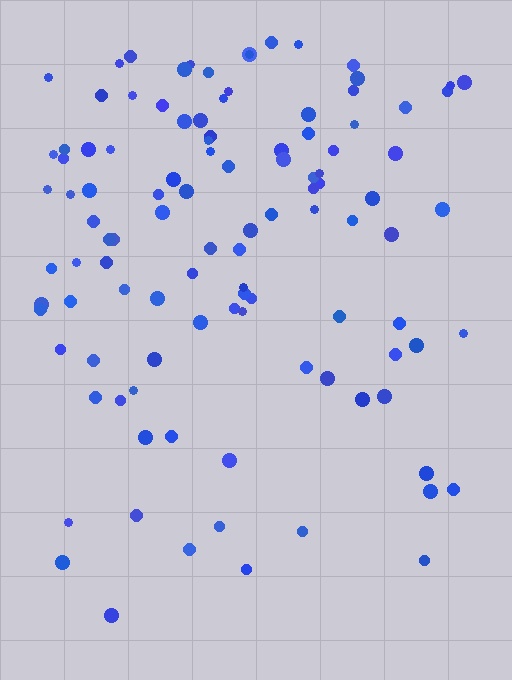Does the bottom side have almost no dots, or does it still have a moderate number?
Still a moderate number, just noticeably fewer than the top.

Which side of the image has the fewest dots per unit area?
The bottom.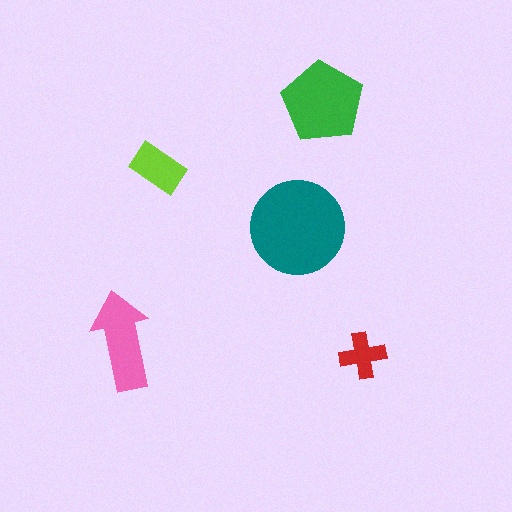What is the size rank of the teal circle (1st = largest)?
1st.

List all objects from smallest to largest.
The red cross, the lime rectangle, the pink arrow, the green pentagon, the teal circle.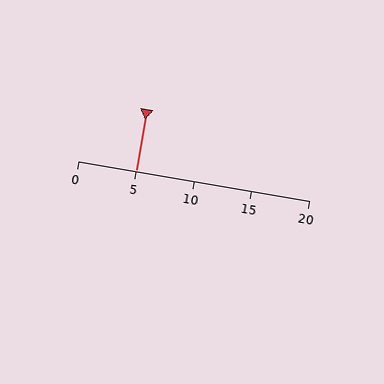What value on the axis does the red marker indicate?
The marker indicates approximately 5.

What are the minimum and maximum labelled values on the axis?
The axis runs from 0 to 20.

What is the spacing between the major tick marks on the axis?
The major ticks are spaced 5 apart.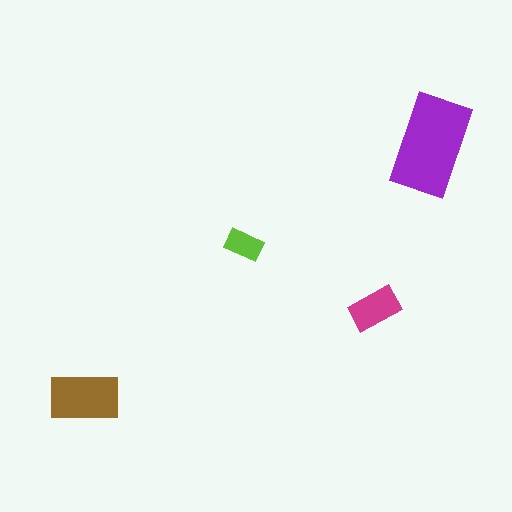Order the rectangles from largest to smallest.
the purple one, the brown one, the magenta one, the lime one.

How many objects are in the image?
There are 4 objects in the image.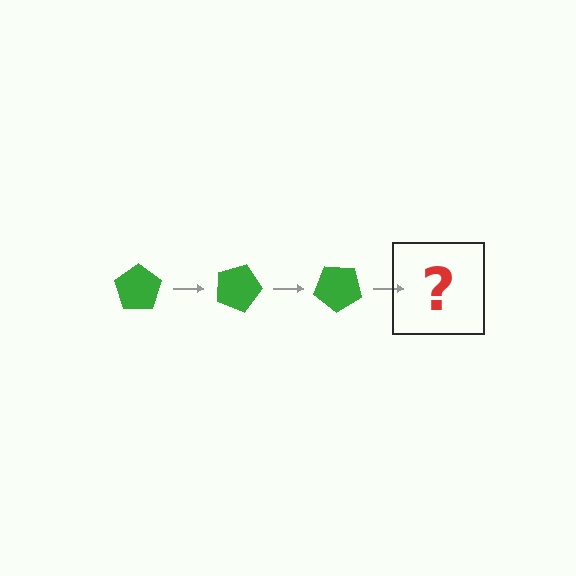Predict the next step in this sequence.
The next step is a green pentagon rotated 60 degrees.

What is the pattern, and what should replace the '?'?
The pattern is that the pentagon rotates 20 degrees each step. The '?' should be a green pentagon rotated 60 degrees.